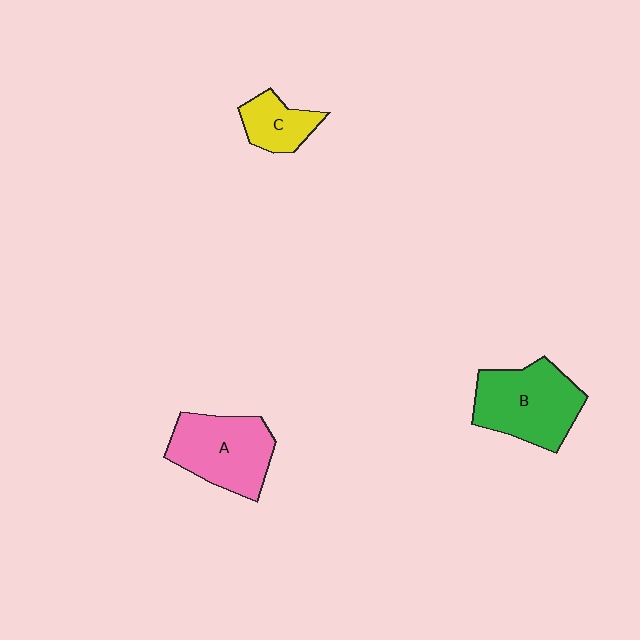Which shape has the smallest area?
Shape C (yellow).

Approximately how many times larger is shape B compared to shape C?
Approximately 2.1 times.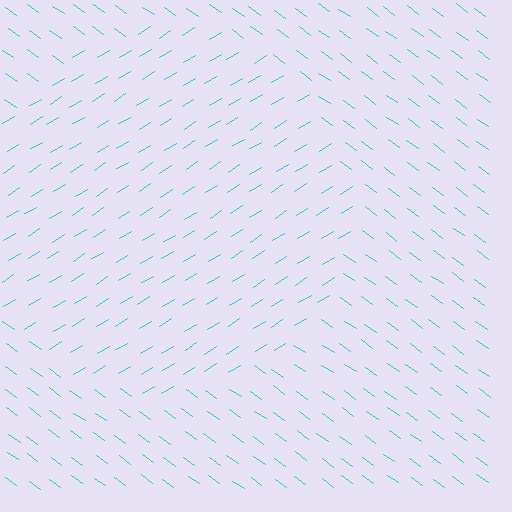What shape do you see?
I see a circle.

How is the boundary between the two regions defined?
The boundary is defined purely by a change in line orientation (approximately 67 degrees difference). All lines are the same color and thickness.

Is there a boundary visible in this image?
Yes, there is a texture boundary formed by a change in line orientation.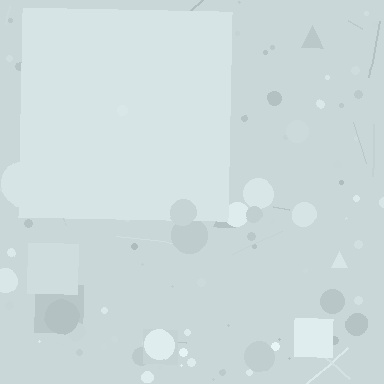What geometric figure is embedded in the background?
A square is embedded in the background.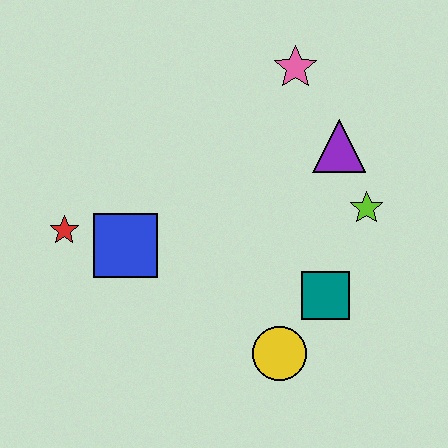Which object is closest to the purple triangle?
The lime star is closest to the purple triangle.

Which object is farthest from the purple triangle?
The red star is farthest from the purple triangle.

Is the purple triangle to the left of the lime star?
Yes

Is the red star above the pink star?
No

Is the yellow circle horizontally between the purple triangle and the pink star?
No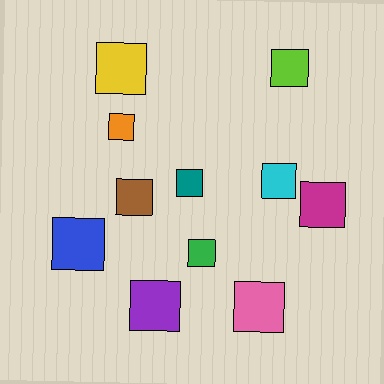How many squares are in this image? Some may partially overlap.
There are 11 squares.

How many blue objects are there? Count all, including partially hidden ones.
There is 1 blue object.